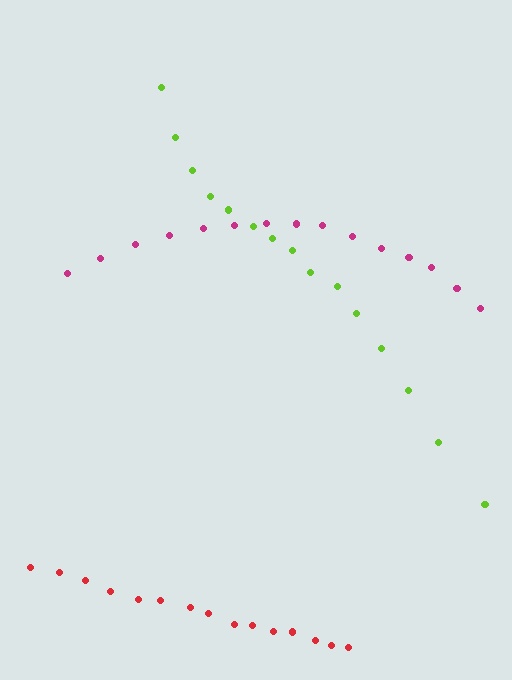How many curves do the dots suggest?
There are 3 distinct paths.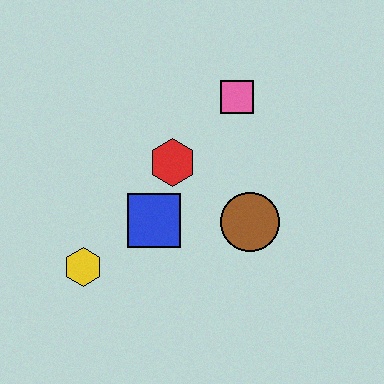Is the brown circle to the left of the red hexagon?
No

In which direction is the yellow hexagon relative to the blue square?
The yellow hexagon is to the left of the blue square.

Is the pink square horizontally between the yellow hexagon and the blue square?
No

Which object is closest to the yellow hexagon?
The blue square is closest to the yellow hexagon.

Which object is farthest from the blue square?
The pink square is farthest from the blue square.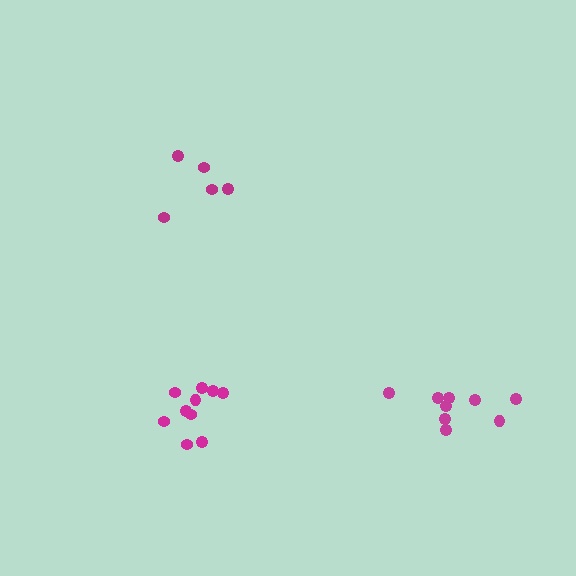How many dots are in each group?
Group 1: 9 dots, Group 2: 5 dots, Group 3: 10 dots (24 total).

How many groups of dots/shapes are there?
There are 3 groups.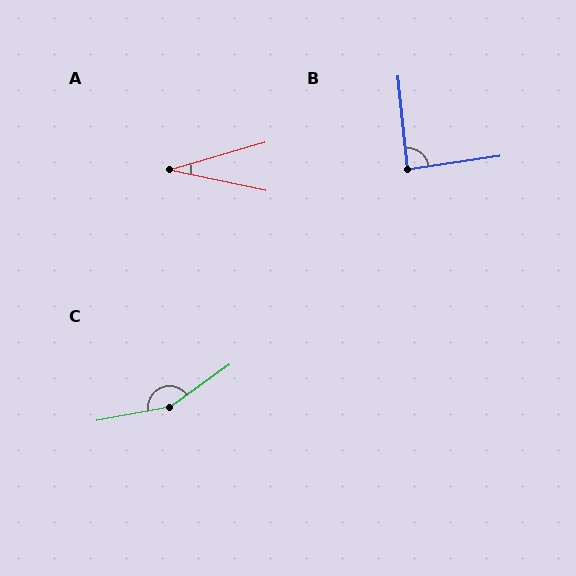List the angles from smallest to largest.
A (28°), B (87°), C (155°).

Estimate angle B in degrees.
Approximately 87 degrees.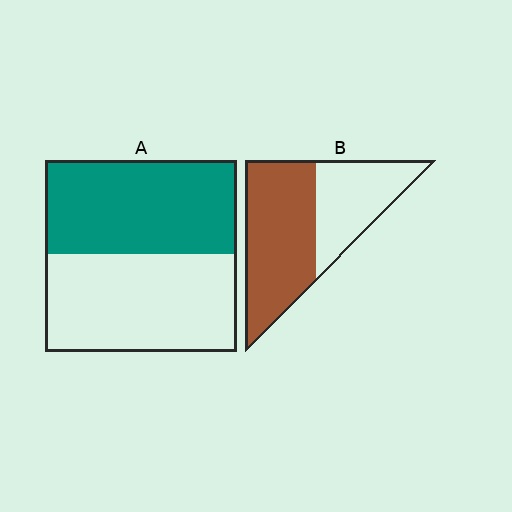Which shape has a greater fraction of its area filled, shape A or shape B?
Shape B.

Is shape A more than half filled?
Roughly half.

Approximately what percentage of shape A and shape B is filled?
A is approximately 50% and B is approximately 60%.